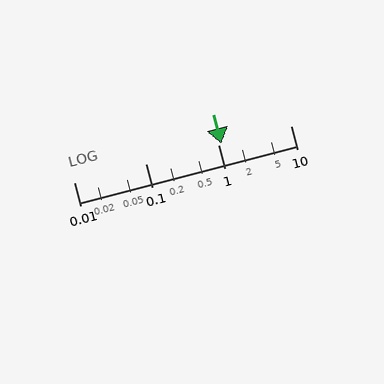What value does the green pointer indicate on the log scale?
The pointer indicates approximately 1.1.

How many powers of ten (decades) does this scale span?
The scale spans 3 decades, from 0.01 to 10.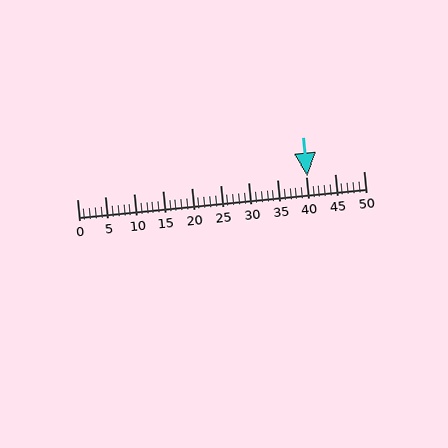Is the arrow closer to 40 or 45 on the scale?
The arrow is closer to 40.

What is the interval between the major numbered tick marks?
The major tick marks are spaced 5 units apart.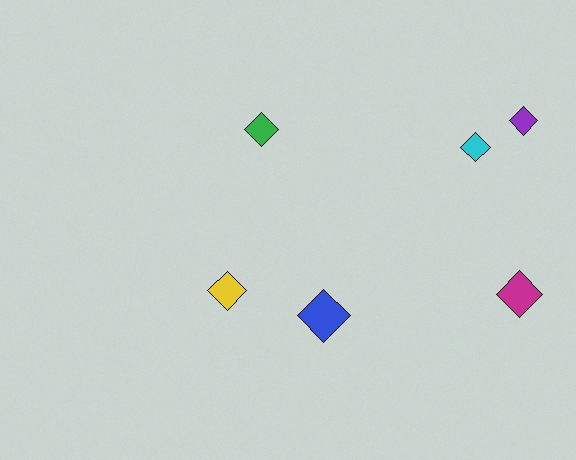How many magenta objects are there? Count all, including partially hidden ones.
There is 1 magenta object.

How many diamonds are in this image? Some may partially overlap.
There are 6 diamonds.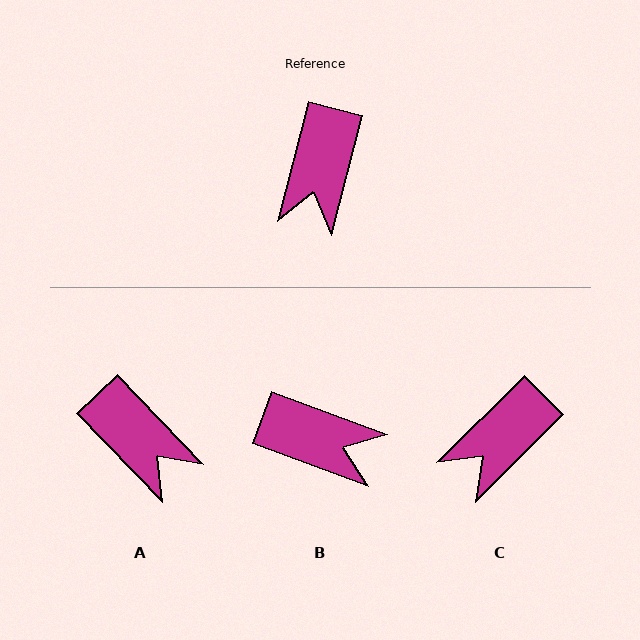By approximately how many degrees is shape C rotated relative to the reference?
Approximately 30 degrees clockwise.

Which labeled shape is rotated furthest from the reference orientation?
B, about 84 degrees away.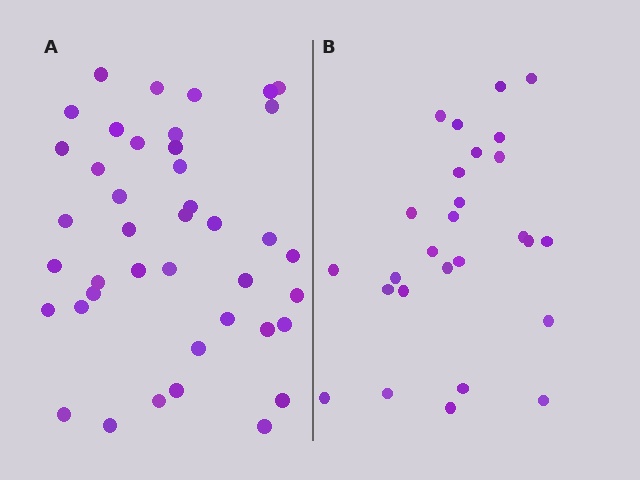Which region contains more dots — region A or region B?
Region A (the left region) has more dots.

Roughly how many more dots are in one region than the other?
Region A has approximately 15 more dots than region B.